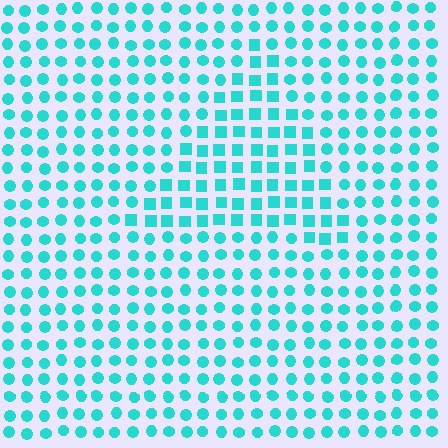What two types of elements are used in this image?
The image uses squares inside the triangle region and circles outside it.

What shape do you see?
I see a triangle.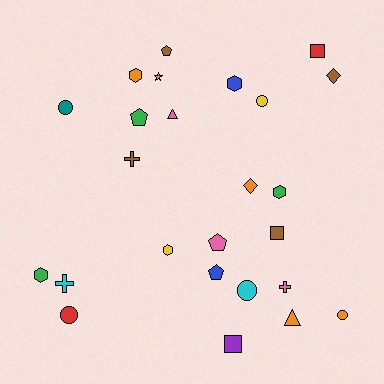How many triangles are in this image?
There are 2 triangles.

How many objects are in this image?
There are 25 objects.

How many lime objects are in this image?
There are no lime objects.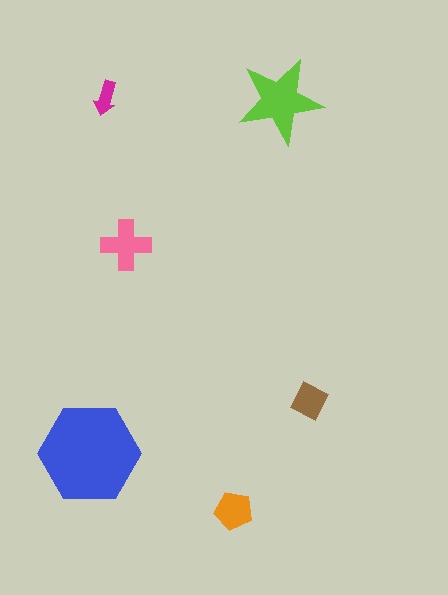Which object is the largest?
The blue hexagon.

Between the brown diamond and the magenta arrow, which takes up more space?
The brown diamond.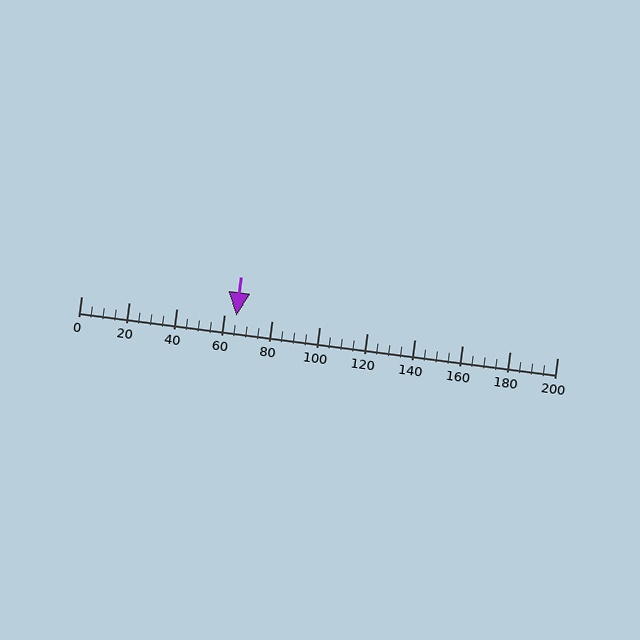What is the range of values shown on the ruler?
The ruler shows values from 0 to 200.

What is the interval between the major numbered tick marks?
The major tick marks are spaced 20 units apart.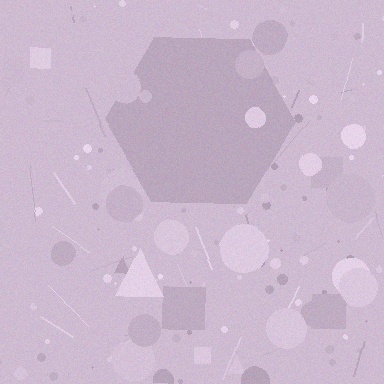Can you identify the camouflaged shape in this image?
The camouflaged shape is a hexagon.